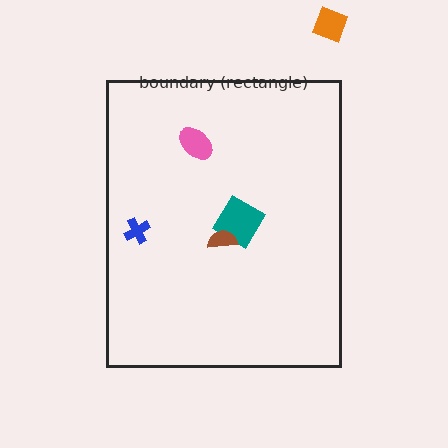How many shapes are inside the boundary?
4 inside, 1 outside.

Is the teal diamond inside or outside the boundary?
Inside.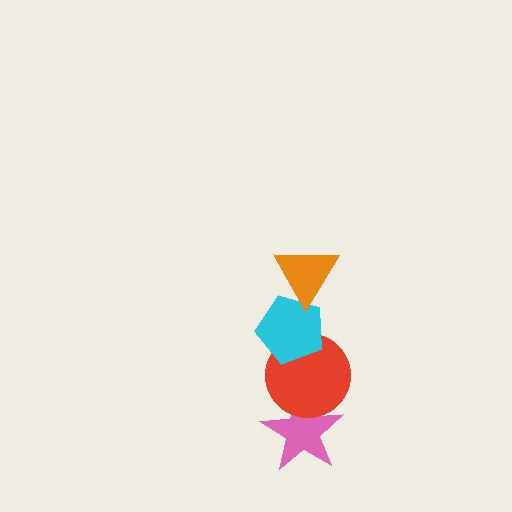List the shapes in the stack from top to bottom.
From top to bottom: the orange triangle, the cyan pentagon, the red circle, the pink star.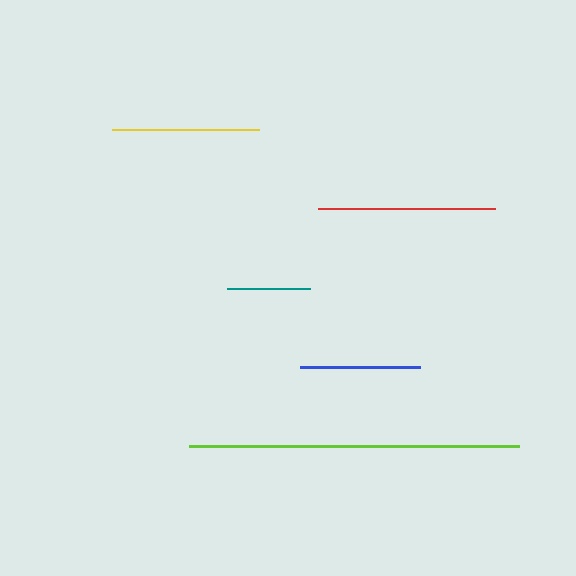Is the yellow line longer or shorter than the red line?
The red line is longer than the yellow line.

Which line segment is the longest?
The lime line is the longest at approximately 330 pixels.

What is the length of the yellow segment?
The yellow segment is approximately 147 pixels long.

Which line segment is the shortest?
The teal line is the shortest at approximately 83 pixels.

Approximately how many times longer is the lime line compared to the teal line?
The lime line is approximately 4.0 times the length of the teal line.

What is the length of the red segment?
The red segment is approximately 177 pixels long.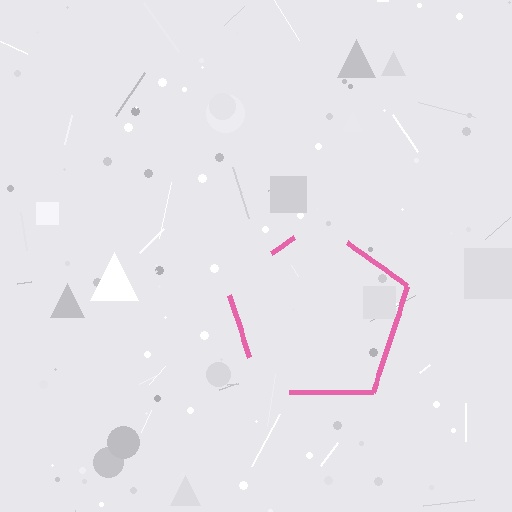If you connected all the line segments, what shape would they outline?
They would outline a pentagon.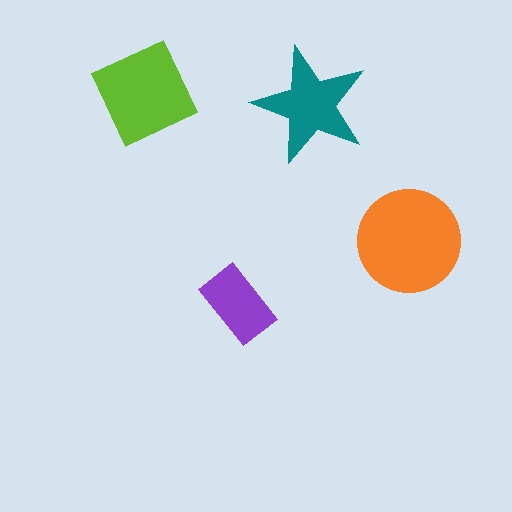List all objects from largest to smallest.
The orange circle, the lime square, the teal star, the purple rectangle.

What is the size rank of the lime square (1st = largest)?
2nd.